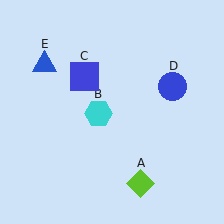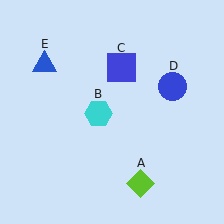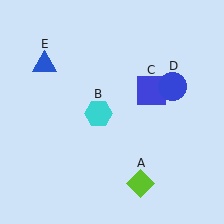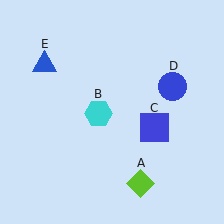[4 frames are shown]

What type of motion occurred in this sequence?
The blue square (object C) rotated clockwise around the center of the scene.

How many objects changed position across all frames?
1 object changed position: blue square (object C).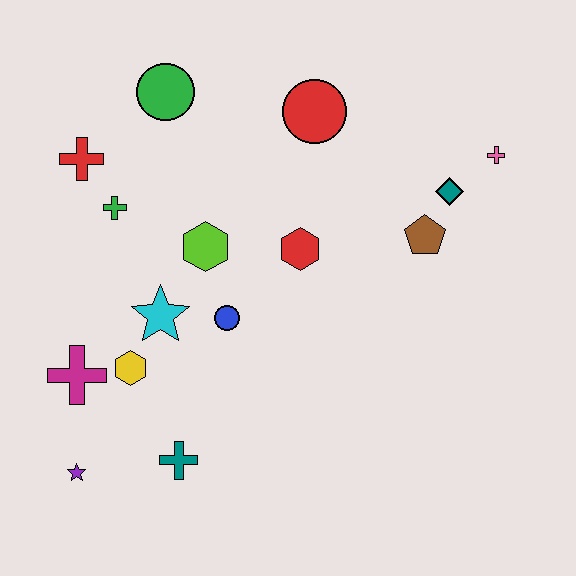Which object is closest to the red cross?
The green cross is closest to the red cross.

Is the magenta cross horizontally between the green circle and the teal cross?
No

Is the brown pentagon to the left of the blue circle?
No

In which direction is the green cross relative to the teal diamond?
The green cross is to the left of the teal diamond.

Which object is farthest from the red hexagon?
The purple star is farthest from the red hexagon.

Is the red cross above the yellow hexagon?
Yes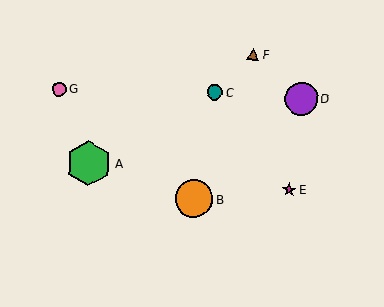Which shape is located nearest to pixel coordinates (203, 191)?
The orange circle (labeled B) at (194, 199) is nearest to that location.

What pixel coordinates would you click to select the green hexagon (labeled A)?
Click at (89, 163) to select the green hexagon A.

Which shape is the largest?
The green hexagon (labeled A) is the largest.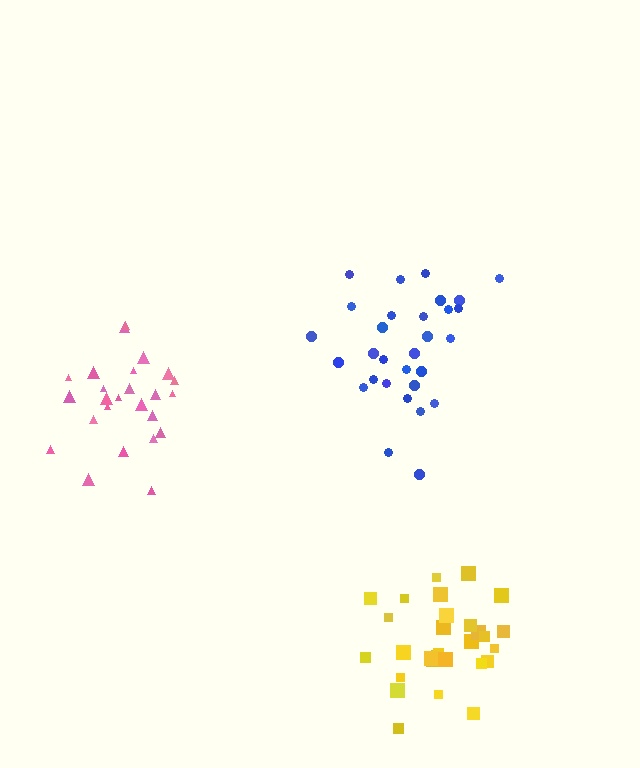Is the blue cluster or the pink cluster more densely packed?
Pink.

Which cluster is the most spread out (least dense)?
Blue.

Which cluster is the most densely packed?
Pink.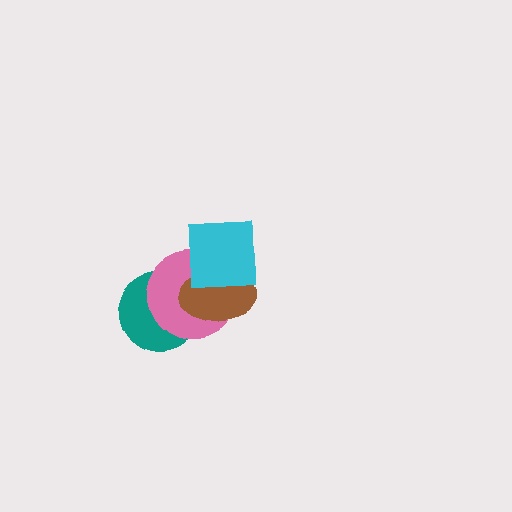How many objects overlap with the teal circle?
2 objects overlap with the teal circle.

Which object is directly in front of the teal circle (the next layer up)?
The pink circle is directly in front of the teal circle.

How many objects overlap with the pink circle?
3 objects overlap with the pink circle.